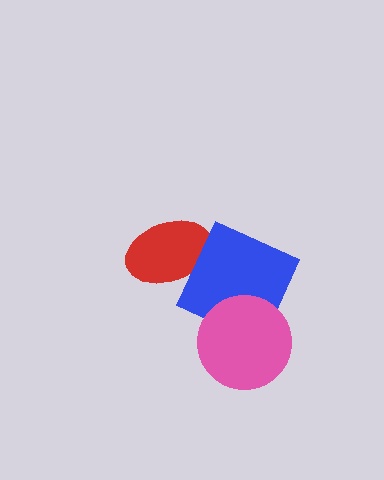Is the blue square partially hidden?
Yes, it is partially covered by another shape.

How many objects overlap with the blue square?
2 objects overlap with the blue square.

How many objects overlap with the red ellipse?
1 object overlaps with the red ellipse.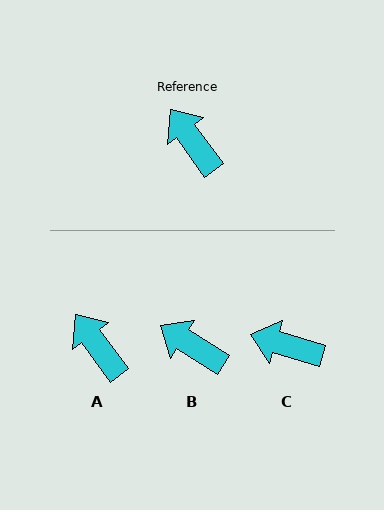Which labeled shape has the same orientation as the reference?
A.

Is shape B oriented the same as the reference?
No, it is off by about 22 degrees.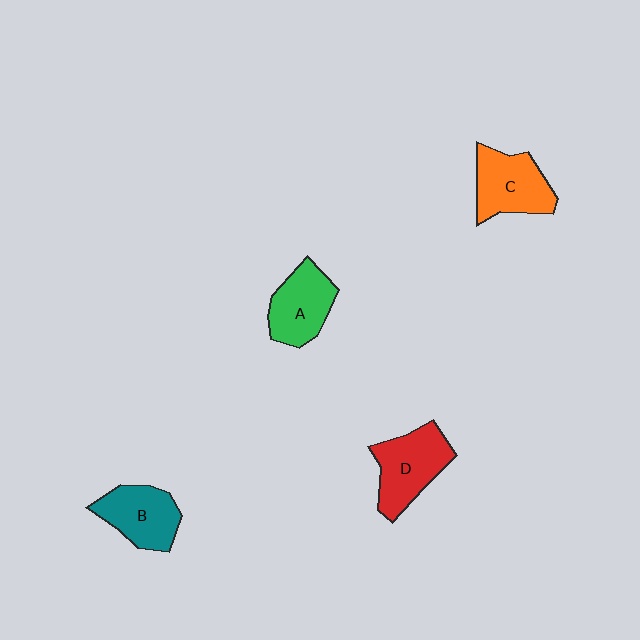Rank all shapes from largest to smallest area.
From largest to smallest: D (red), C (orange), B (teal), A (green).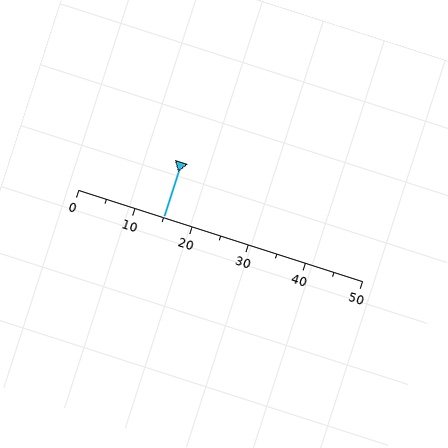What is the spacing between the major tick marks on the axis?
The major ticks are spaced 10 apart.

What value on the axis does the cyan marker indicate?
The marker indicates approximately 15.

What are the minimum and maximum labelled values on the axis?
The axis runs from 0 to 50.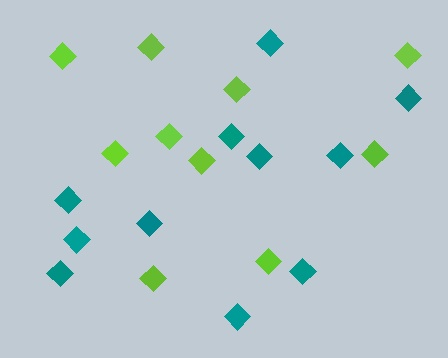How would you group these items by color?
There are 2 groups: one group of lime diamonds (10) and one group of teal diamonds (11).